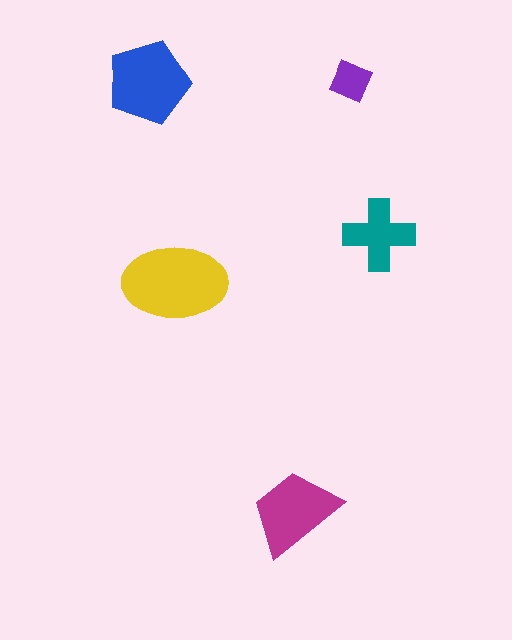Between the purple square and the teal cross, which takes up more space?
The teal cross.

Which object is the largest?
The yellow ellipse.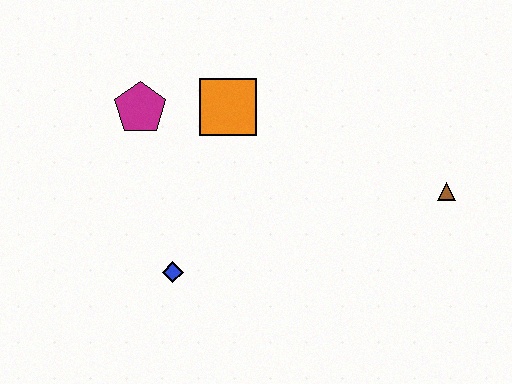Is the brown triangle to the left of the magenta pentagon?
No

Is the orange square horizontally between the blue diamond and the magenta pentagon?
No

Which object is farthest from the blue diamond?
The brown triangle is farthest from the blue diamond.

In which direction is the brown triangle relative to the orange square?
The brown triangle is to the right of the orange square.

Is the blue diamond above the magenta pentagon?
No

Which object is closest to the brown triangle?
The orange square is closest to the brown triangle.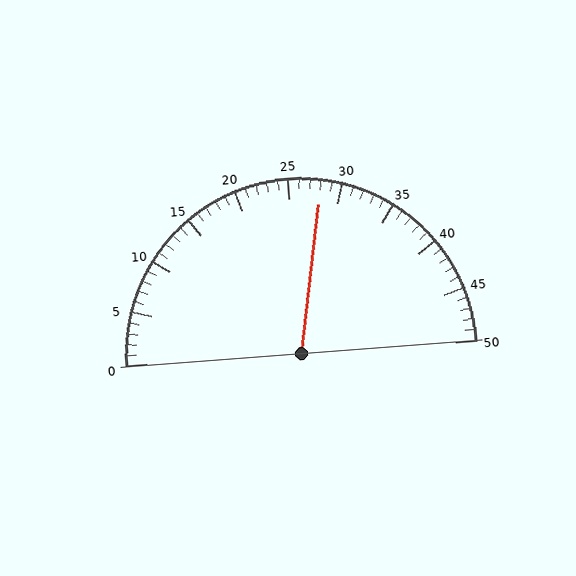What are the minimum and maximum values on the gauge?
The gauge ranges from 0 to 50.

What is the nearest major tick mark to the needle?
The nearest major tick mark is 30.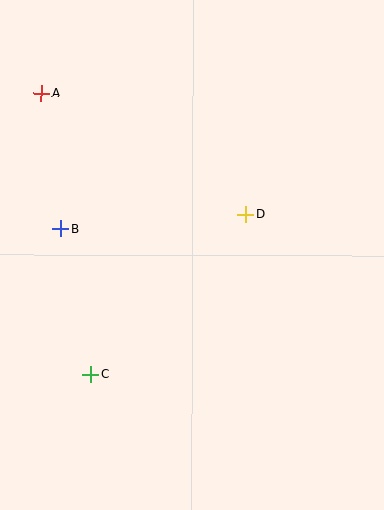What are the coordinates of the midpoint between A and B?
The midpoint between A and B is at (51, 160).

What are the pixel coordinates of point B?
Point B is at (61, 228).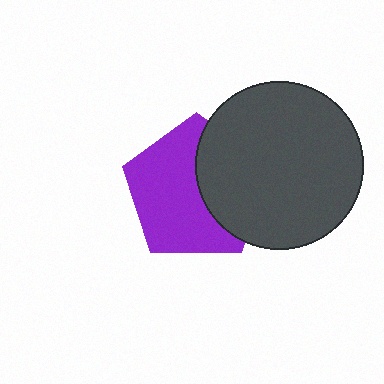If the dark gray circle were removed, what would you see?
You would see the complete purple pentagon.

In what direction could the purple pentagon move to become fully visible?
The purple pentagon could move left. That would shift it out from behind the dark gray circle entirely.